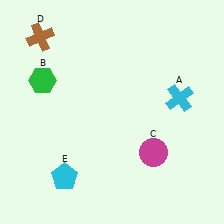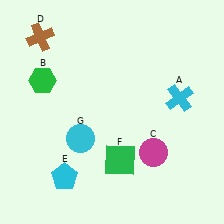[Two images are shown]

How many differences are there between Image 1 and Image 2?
There are 2 differences between the two images.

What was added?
A green square (F), a cyan circle (G) were added in Image 2.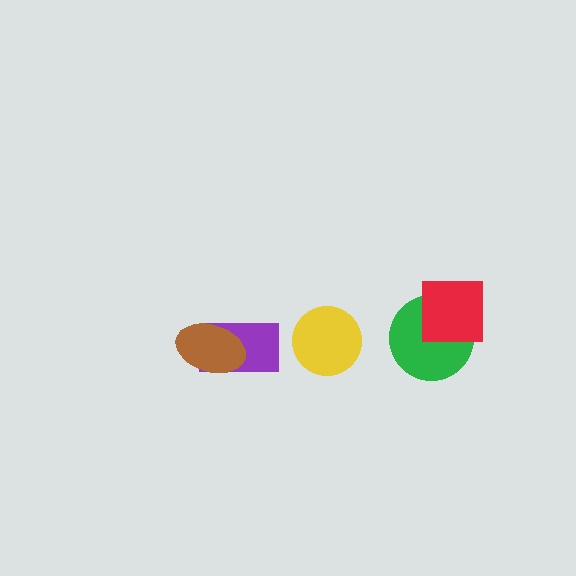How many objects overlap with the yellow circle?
0 objects overlap with the yellow circle.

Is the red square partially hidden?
No, no other shape covers it.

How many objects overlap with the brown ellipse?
1 object overlaps with the brown ellipse.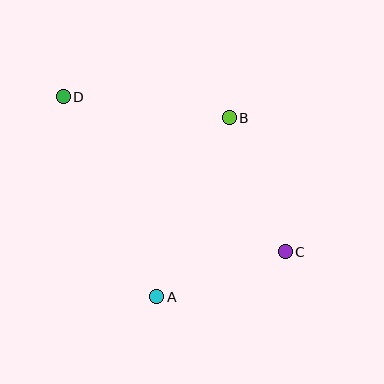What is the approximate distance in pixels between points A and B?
The distance between A and B is approximately 193 pixels.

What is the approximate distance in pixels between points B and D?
The distance between B and D is approximately 167 pixels.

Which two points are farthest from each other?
Points C and D are farthest from each other.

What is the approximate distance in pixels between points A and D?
The distance between A and D is approximately 221 pixels.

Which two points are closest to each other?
Points A and C are closest to each other.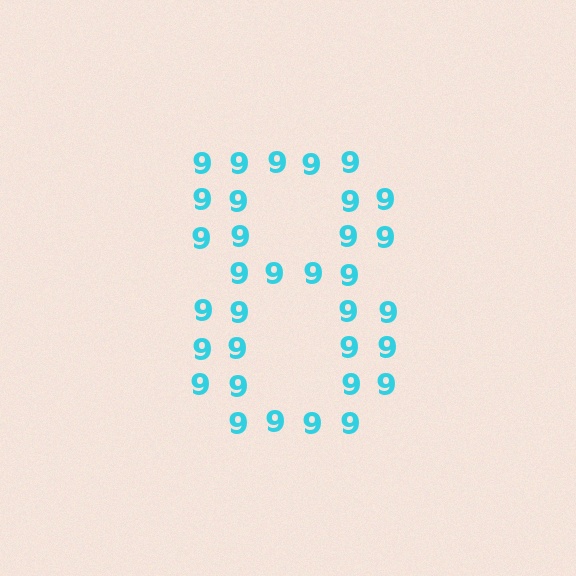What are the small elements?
The small elements are digit 9's.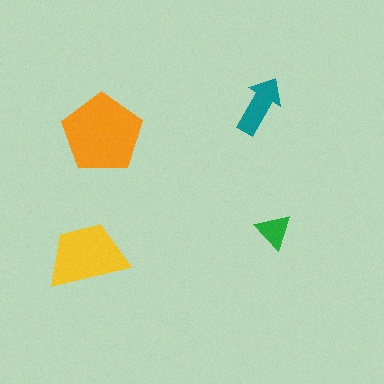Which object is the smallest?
The green triangle.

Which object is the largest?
The orange pentagon.